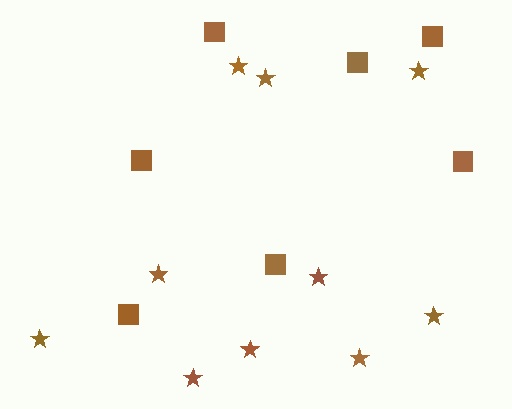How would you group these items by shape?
There are 2 groups: one group of stars (10) and one group of squares (7).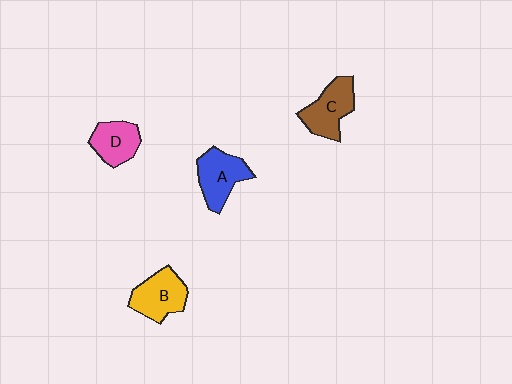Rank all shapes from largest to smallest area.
From largest to smallest: B (yellow), C (brown), A (blue), D (pink).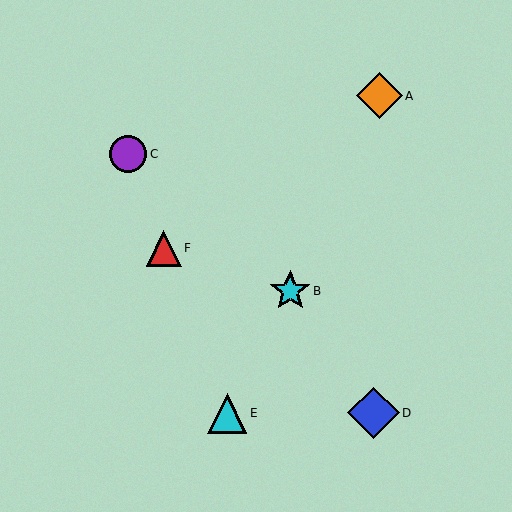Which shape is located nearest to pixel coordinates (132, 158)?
The purple circle (labeled C) at (128, 154) is nearest to that location.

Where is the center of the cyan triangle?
The center of the cyan triangle is at (227, 413).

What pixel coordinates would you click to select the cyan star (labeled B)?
Click at (290, 291) to select the cyan star B.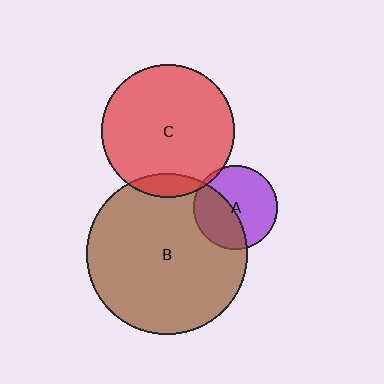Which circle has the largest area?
Circle B (brown).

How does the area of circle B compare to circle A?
Approximately 3.7 times.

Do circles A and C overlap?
Yes.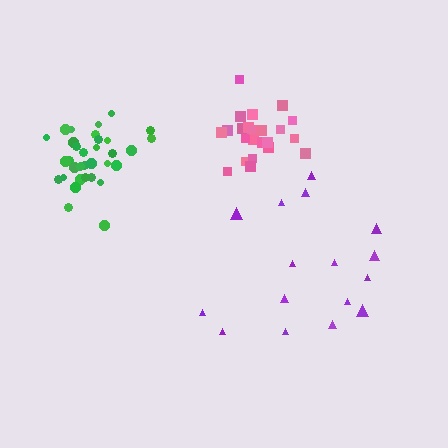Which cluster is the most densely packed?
Green.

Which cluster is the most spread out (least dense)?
Purple.